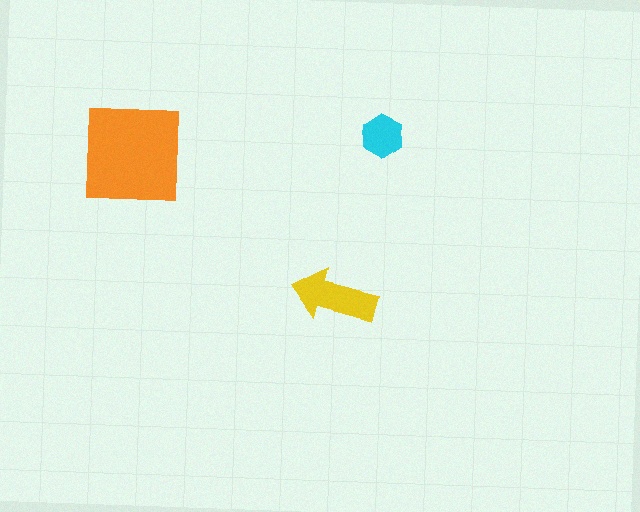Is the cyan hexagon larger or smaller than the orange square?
Smaller.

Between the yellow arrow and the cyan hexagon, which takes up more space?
The yellow arrow.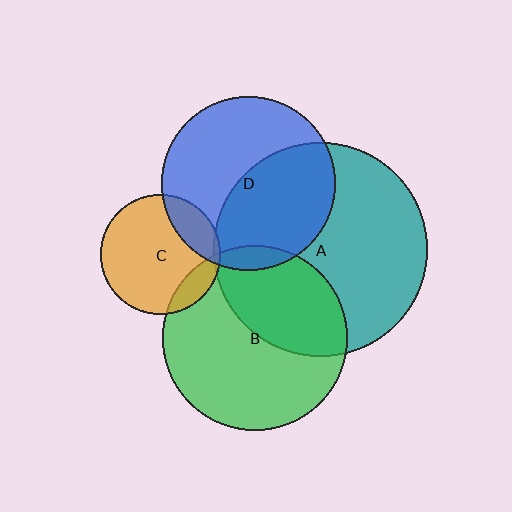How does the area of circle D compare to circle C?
Approximately 2.1 times.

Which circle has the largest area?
Circle A (teal).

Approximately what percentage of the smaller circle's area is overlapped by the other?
Approximately 20%.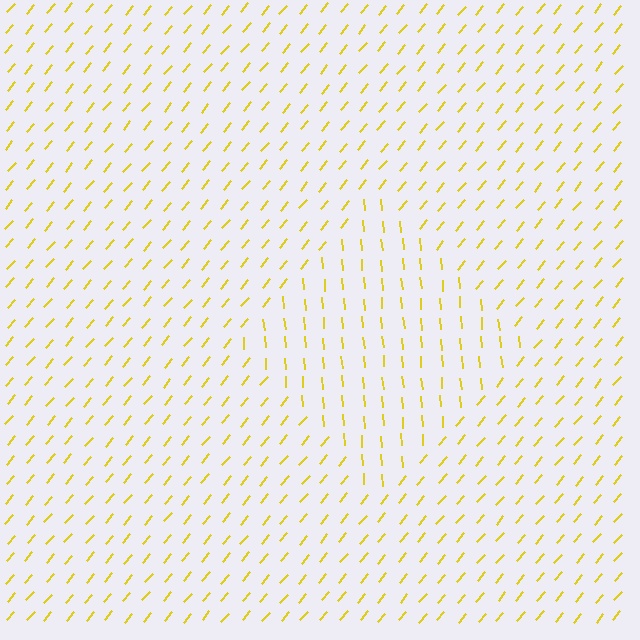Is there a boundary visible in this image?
Yes, there is a texture boundary formed by a change in line orientation.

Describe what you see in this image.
The image is filled with small yellow line segments. A diamond region in the image has lines oriented differently from the surrounding lines, creating a visible texture boundary.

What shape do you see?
I see a diamond.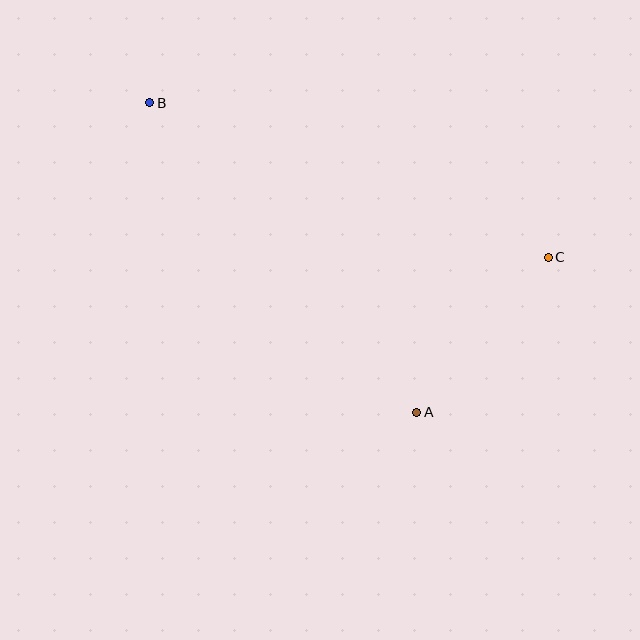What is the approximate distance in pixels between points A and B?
The distance between A and B is approximately 409 pixels.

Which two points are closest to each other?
Points A and C are closest to each other.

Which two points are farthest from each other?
Points B and C are farthest from each other.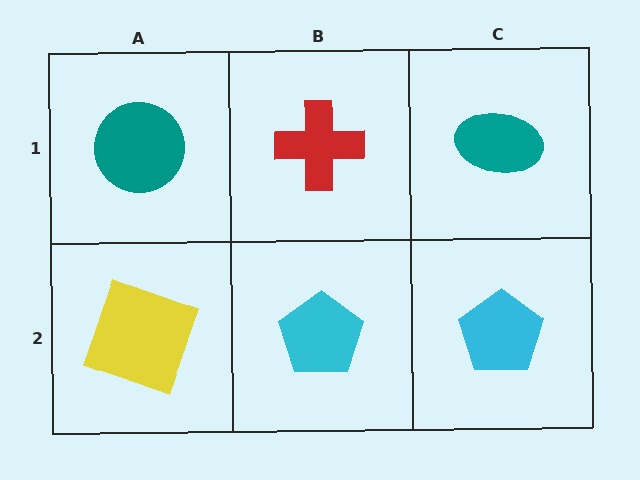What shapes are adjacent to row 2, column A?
A teal circle (row 1, column A), a cyan pentagon (row 2, column B).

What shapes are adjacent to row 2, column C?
A teal ellipse (row 1, column C), a cyan pentagon (row 2, column B).